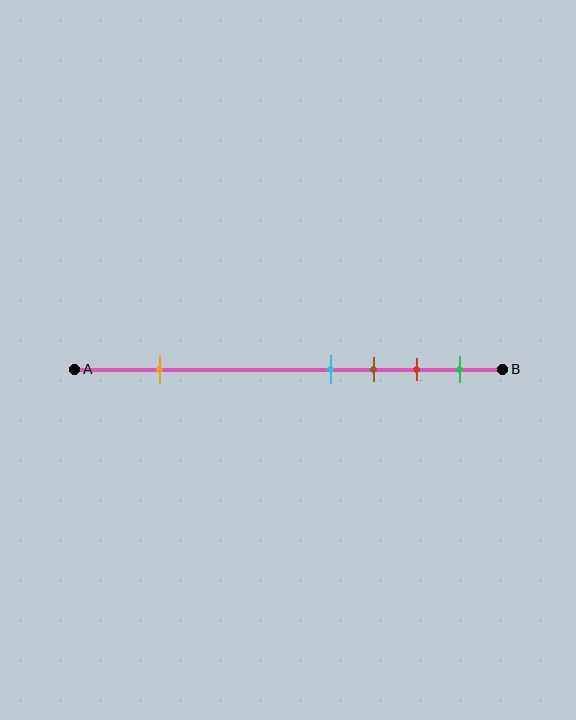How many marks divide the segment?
There are 5 marks dividing the segment.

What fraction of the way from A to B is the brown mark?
The brown mark is approximately 70% (0.7) of the way from A to B.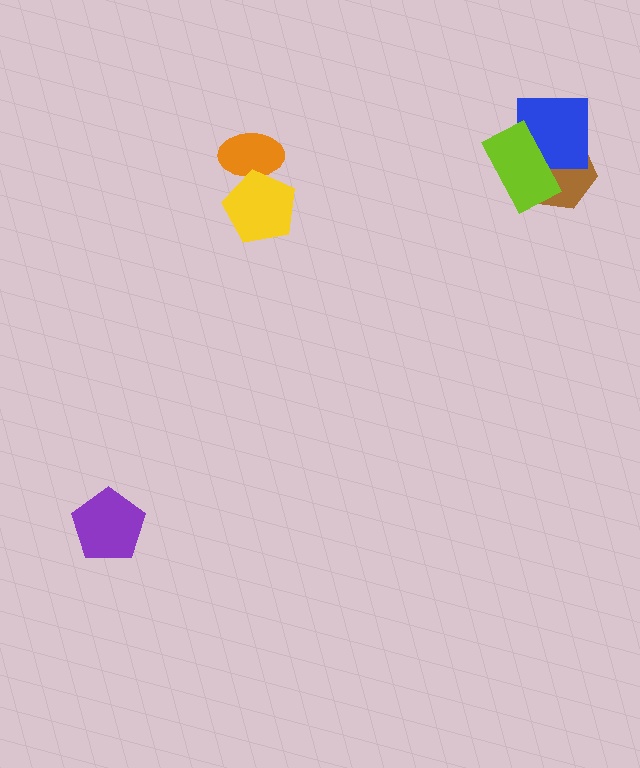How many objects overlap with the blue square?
2 objects overlap with the blue square.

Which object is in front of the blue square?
The lime rectangle is in front of the blue square.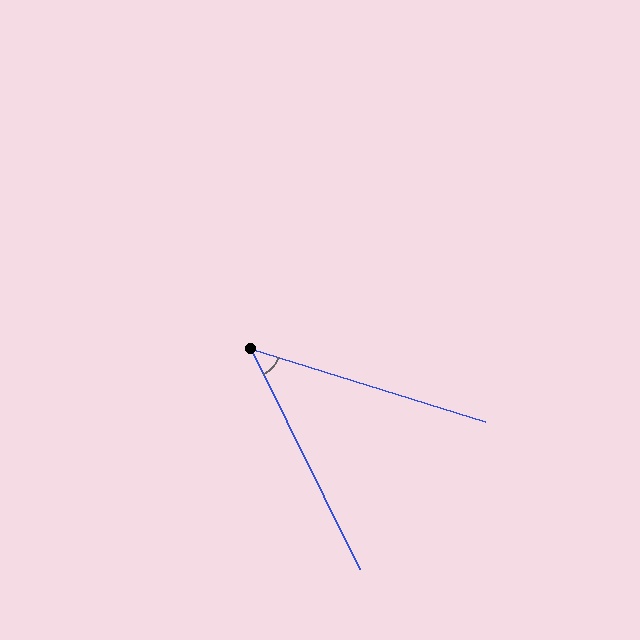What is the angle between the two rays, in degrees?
Approximately 47 degrees.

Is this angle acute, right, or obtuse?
It is acute.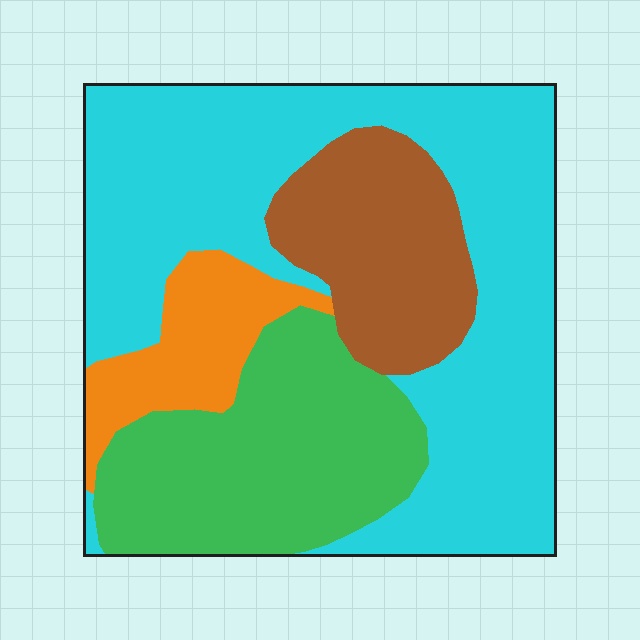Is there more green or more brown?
Green.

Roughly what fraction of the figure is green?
Green takes up about one quarter (1/4) of the figure.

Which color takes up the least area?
Orange, at roughly 10%.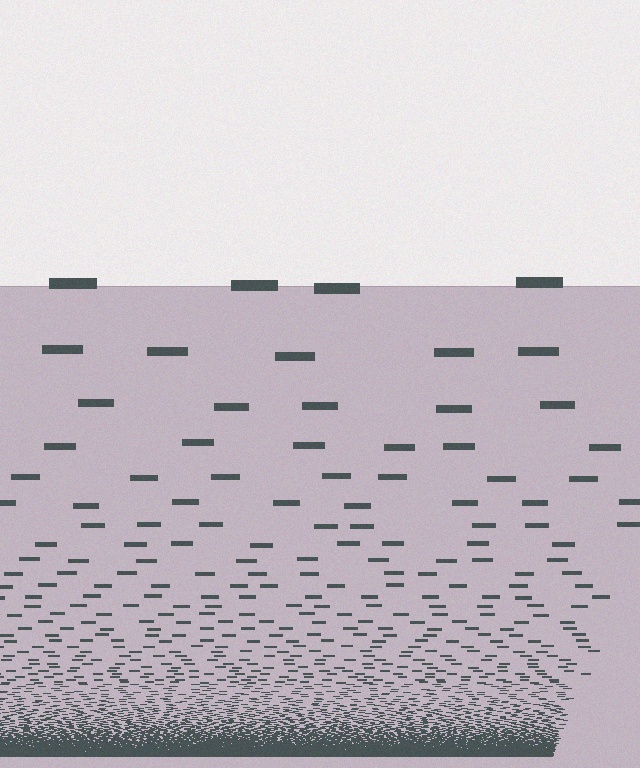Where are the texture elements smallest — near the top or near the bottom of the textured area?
Near the bottom.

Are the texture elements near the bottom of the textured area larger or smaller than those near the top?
Smaller. The gradient is inverted — elements near the bottom are smaller and denser.